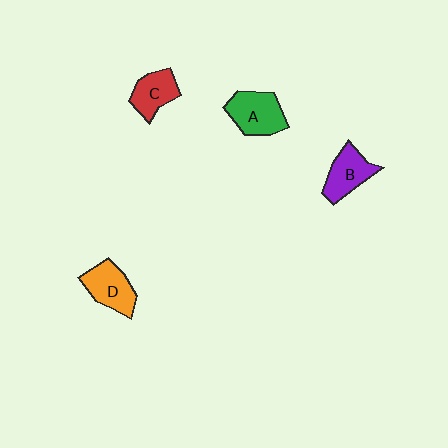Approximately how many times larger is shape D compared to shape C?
Approximately 1.2 times.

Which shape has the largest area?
Shape A (green).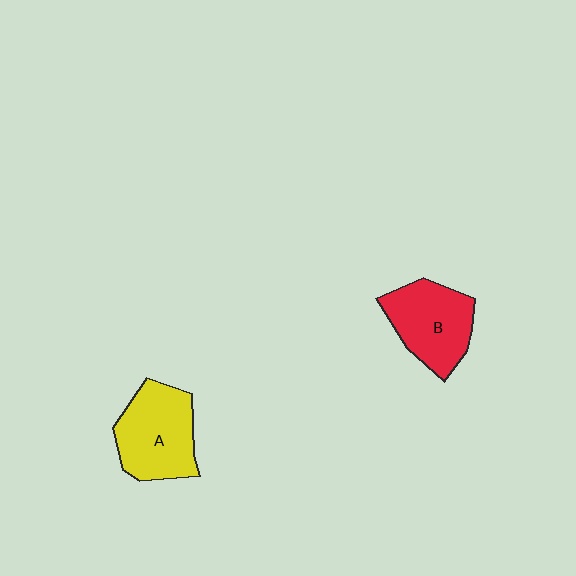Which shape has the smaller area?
Shape B (red).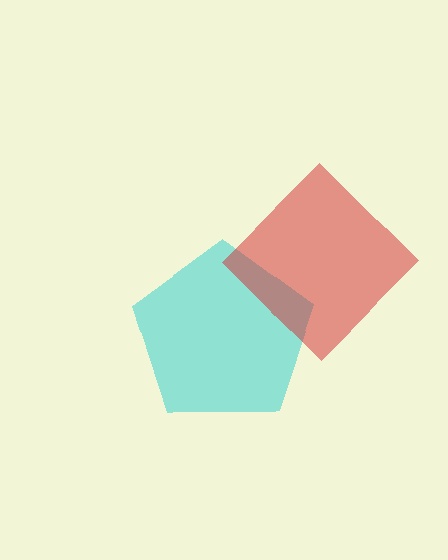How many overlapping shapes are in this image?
There are 2 overlapping shapes in the image.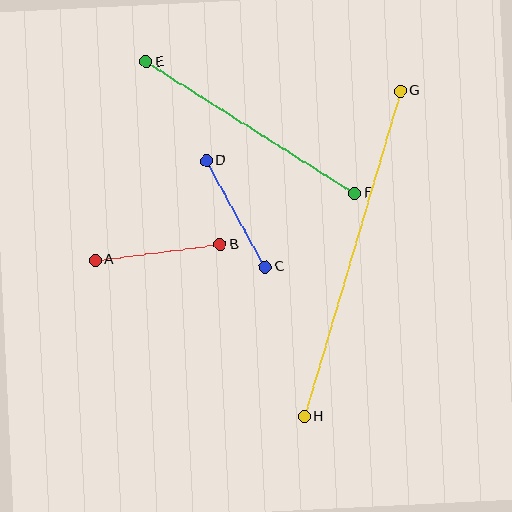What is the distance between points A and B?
The distance is approximately 126 pixels.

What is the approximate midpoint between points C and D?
The midpoint is at approximately (236, 214) pixels.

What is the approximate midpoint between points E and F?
The midpoint is at approximately (250, 128) pixels.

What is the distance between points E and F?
The distance is approximately 246 pixels.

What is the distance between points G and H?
The distance is approximately 339 pixels.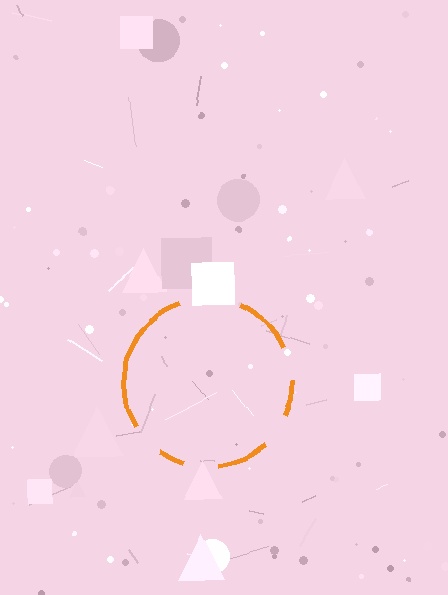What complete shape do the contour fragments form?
The contour fragments form a circle.